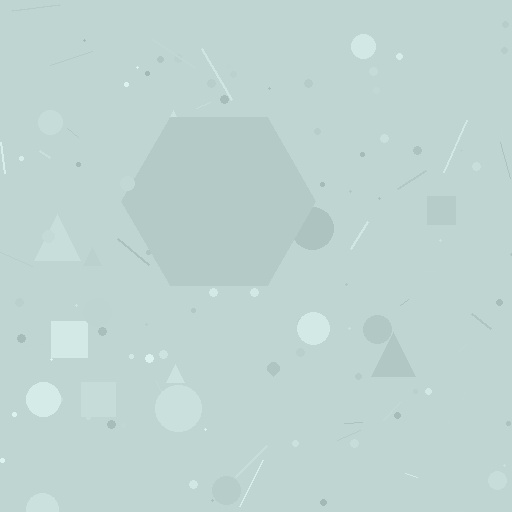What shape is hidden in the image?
A hexagon is hidden in the image.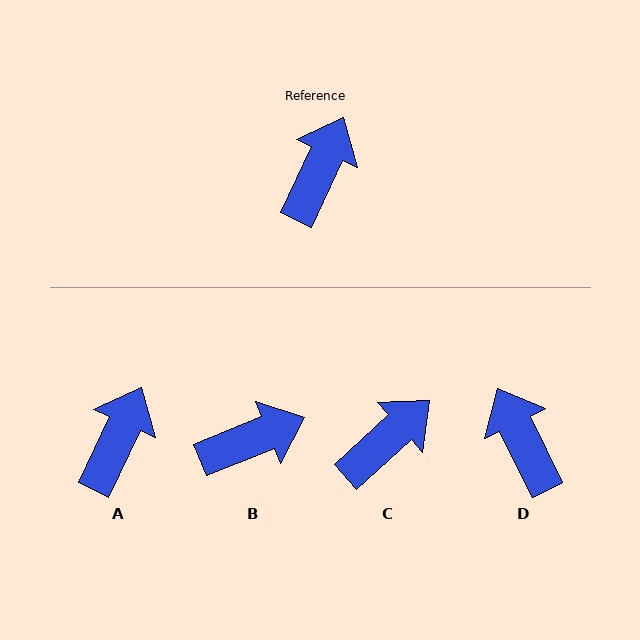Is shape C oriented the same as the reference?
No, it is off by about 23 degrees.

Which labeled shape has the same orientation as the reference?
A.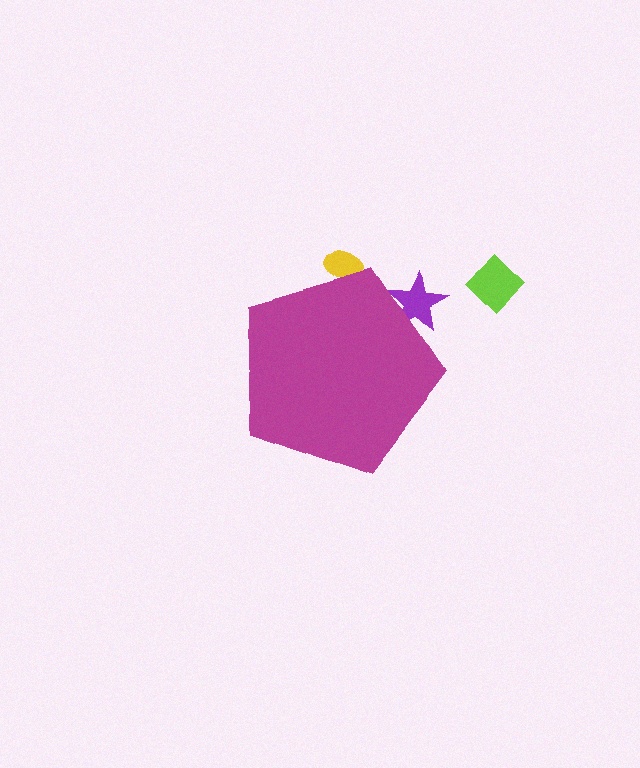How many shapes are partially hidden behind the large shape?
2 shapes are partially hidden.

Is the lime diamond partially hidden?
No, the lime diamond is fully visible.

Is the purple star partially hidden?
Yes, the purple star is partially hidden behind the magenta pentagon.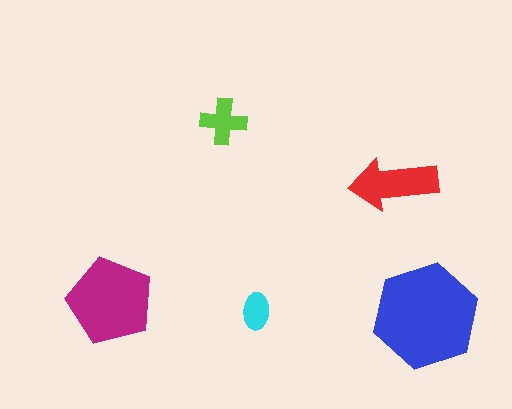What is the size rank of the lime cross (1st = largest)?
4th.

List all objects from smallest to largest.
The cyan ellipse, the lime cross, the red arrow, the magenta pentagon, the blue hexagon.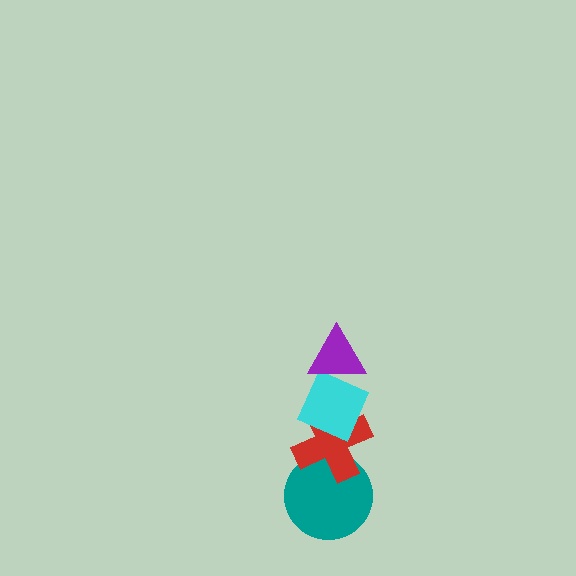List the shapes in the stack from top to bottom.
From top to bottom: the purple triangle, the cyan diamond, the red cross, the teal circle.